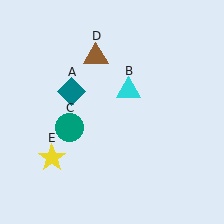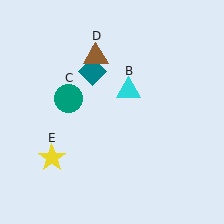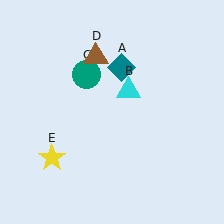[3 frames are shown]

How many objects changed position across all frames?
2 objects changed position: teal diamond (object A), teal circle (object C).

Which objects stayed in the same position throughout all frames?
Cyan triangle (object B) and brown triangle (object D) and yellow star (object E) remained stationary.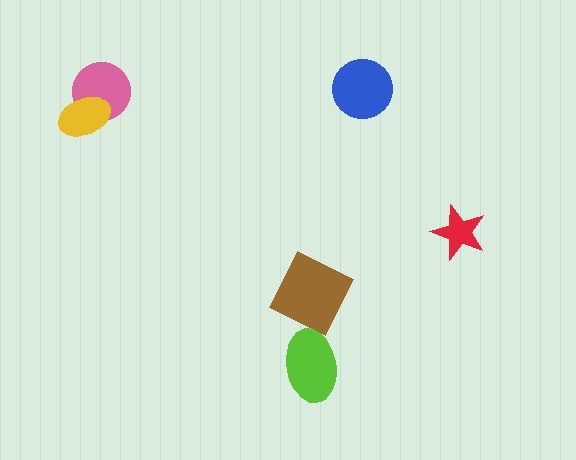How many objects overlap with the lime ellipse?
0 objects overlap with the lime ellipse.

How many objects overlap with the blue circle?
0 objects overlap with the blue circle.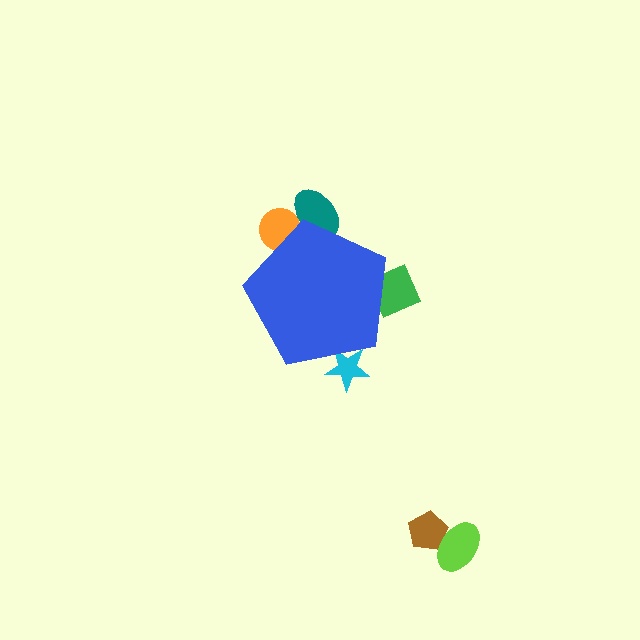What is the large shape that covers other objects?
A blue pentagon.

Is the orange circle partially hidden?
Yes, the orange circle is partially hidden behind the blue pentagon.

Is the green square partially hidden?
Yes, the green square is partially hidden behind the blue pentagon.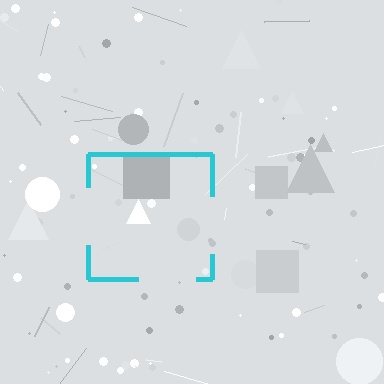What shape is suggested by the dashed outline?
The dashed outline suggests a square.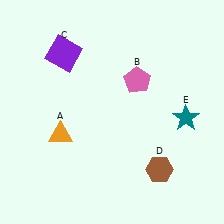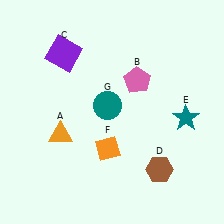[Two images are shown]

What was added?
An orange diamond (F), a teal circle (G) were added in Image 2.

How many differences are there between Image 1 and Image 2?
There are 2 differences between the two images.